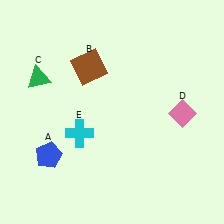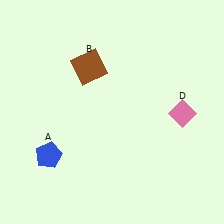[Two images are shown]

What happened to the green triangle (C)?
The green triangle (C) was removed in Image 2. It was in the top-left area of Image 1.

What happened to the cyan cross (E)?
The cyan cross (E) was removed in Image 2. It was in the bottom-left area of Image 1.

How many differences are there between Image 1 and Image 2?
There are 2 differences between the two images.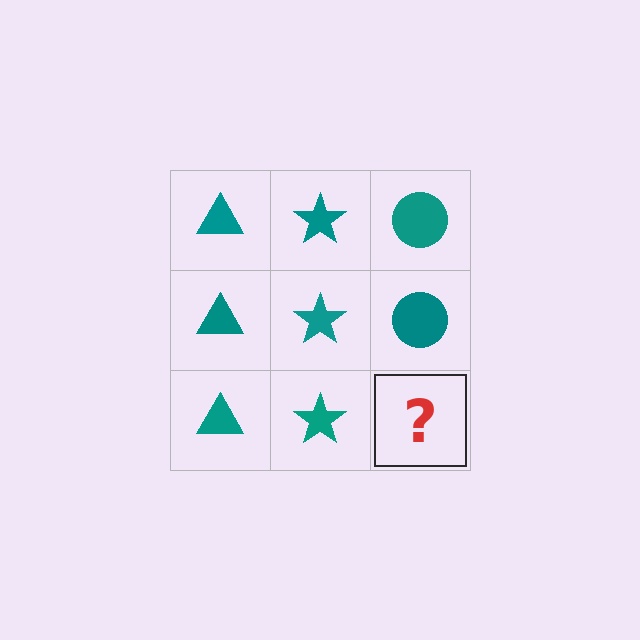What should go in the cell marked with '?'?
The missing cell should contain a teal circle.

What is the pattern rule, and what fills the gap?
The rule is that each column has a consistent shape. The gap should be filled with a teal circle.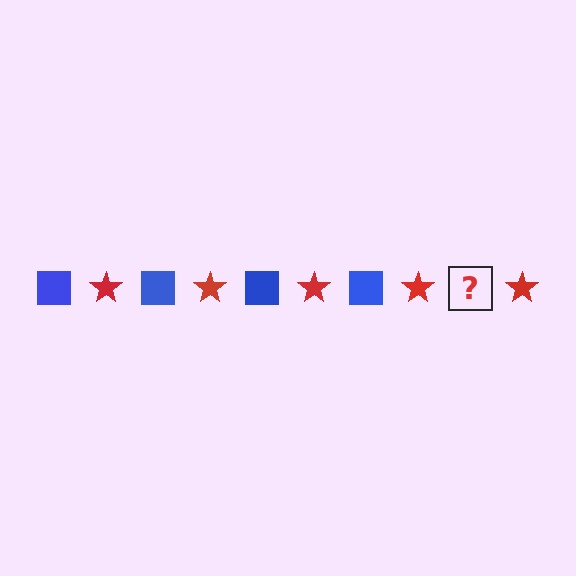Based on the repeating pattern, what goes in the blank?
The blank should be a blue square.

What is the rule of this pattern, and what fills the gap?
The rule is that the pattern alternates between blue square and red star. The gap should be filled with a blue square.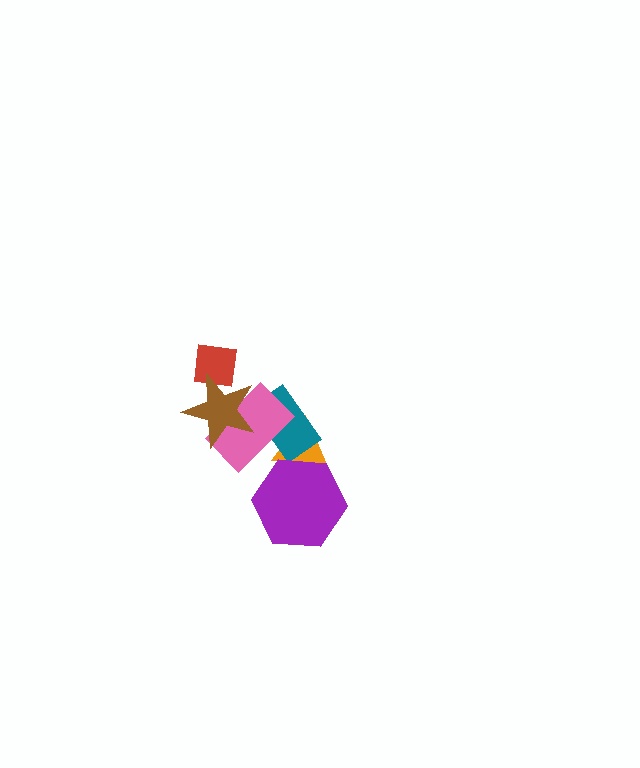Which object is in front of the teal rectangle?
The pink rectangle is in front of the teal rectangle.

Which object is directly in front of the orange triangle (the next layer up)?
The teal rectangle is directly in front of the orange triangle.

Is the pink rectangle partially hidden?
Yes, it is partially covered by another shape.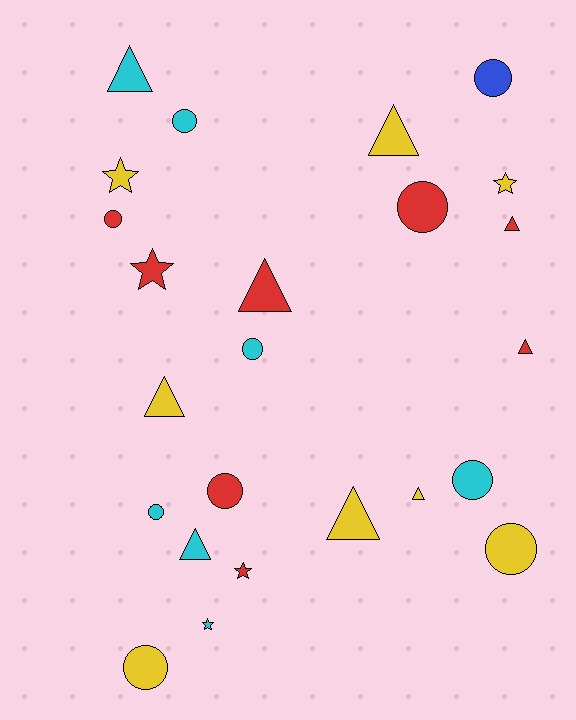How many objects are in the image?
There are 24 objects.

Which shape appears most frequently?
Circle, with 10 objects.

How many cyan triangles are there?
There are 2 cyan triangles.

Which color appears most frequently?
Yellow, with 8 objects.